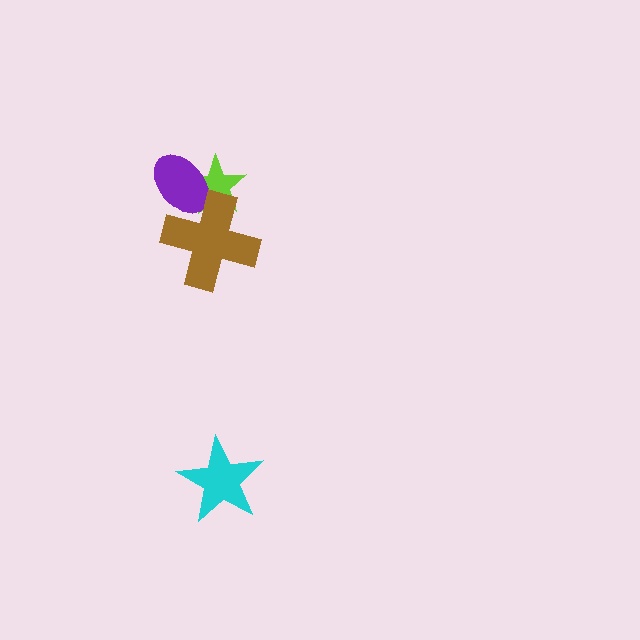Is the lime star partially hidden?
Yes, it is partially covered by another shape.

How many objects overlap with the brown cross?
2 objects overlap with the brown cross.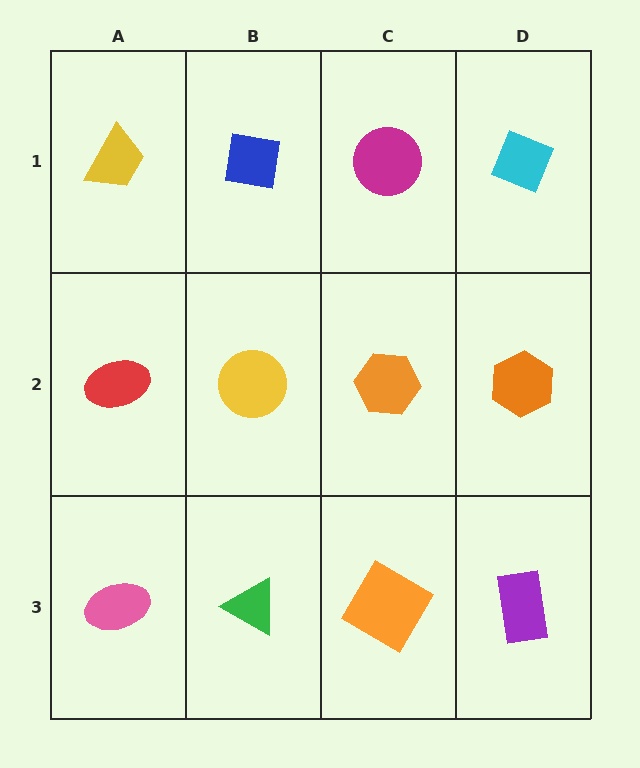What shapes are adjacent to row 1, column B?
A yellow circle (row 2, column B), a yellow trapezoid (row 1, column A), a magenta circle (row 1, column C).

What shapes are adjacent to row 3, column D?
An orange hexagon (row 2, column D), an orange diamond (row 3, column C).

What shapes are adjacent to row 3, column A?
A red ellipse (row 2, column A), a green triangle (row 3, column B).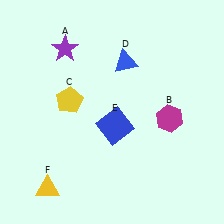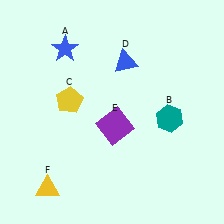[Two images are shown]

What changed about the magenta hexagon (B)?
In Image 1, B is magenta. In Image 2, it changed to teal.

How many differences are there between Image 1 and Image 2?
There are 3 differences between the two images.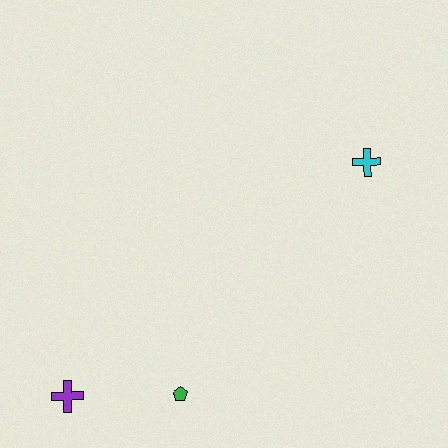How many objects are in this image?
There are 3 objects.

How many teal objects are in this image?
There are no teal objects.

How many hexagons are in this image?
There are no hexagons.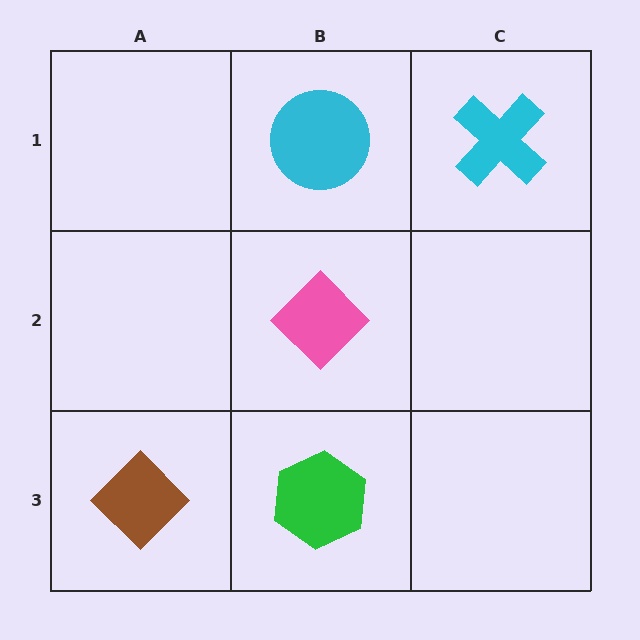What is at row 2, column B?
A pink diamond.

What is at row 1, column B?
A cyan circle.